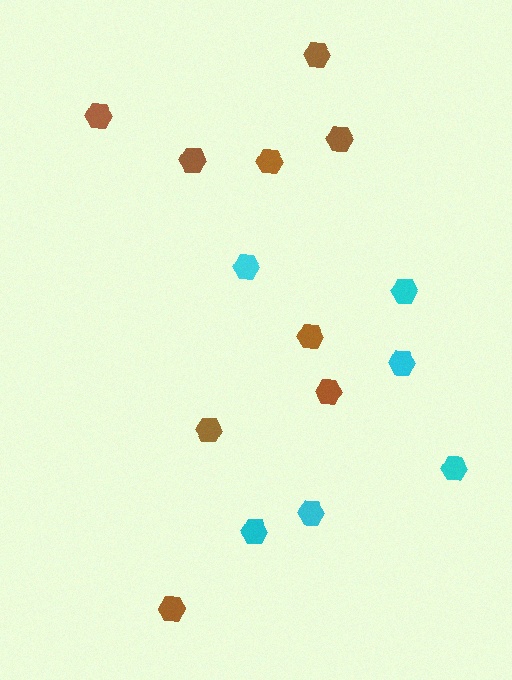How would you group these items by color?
There are 2 groups: one group of cyan hexagons (6) and one group of brown hexagons (9).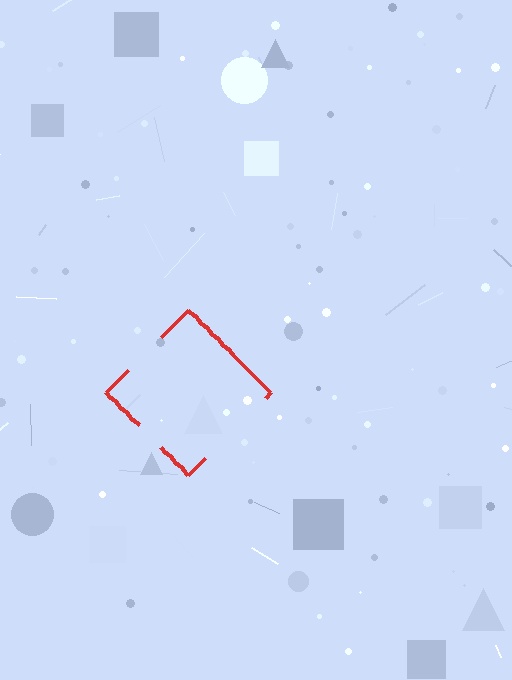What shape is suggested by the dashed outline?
The dashed outline suggests a diamond.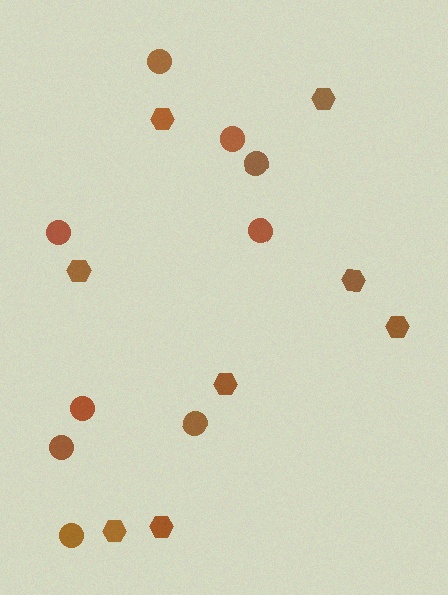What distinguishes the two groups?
There are 2 groups: one group of circles (9) and one group of hexagons (8).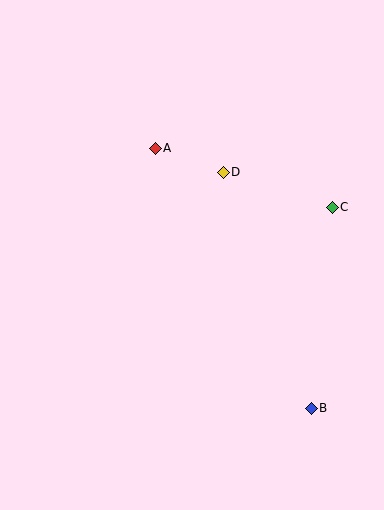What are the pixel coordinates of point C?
Point C is at (332, 207).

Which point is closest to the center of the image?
Point D at (223, 172) is closest to the center.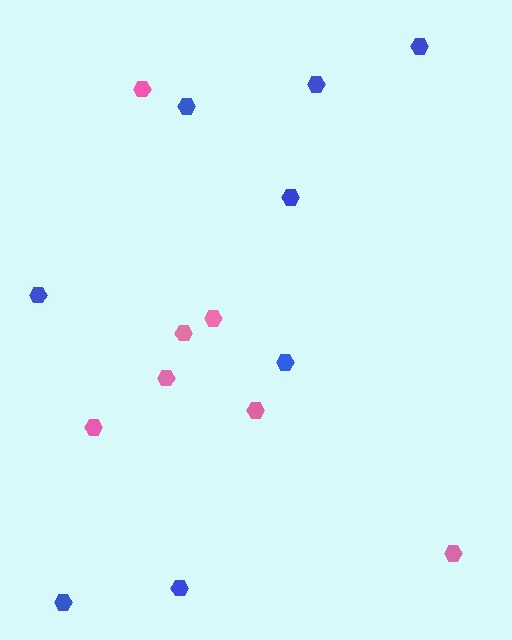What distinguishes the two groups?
There are 2 groups: one group of pink hexagons (7) and one group of blue hexagons (8).